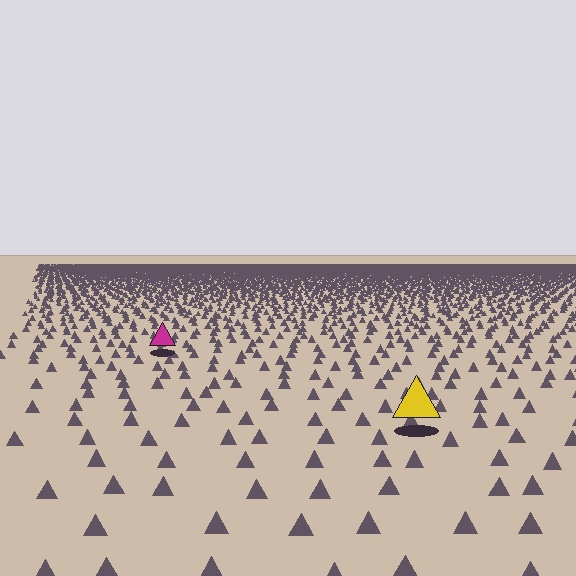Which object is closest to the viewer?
The yellow triangle is closest. The texture marks near it are larger and more spread out.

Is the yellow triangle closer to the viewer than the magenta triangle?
Yes. The yellow triangle is closer — you can tell from the texture gradient: the ground texture is coarser near it.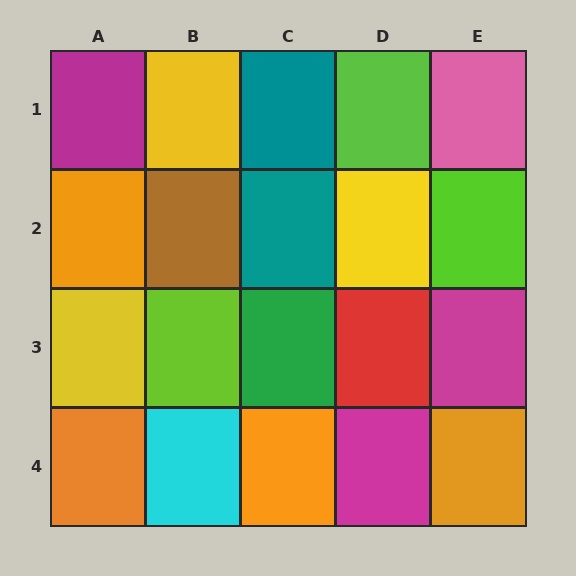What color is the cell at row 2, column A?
Orange.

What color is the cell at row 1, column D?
Lime.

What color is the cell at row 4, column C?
Orange.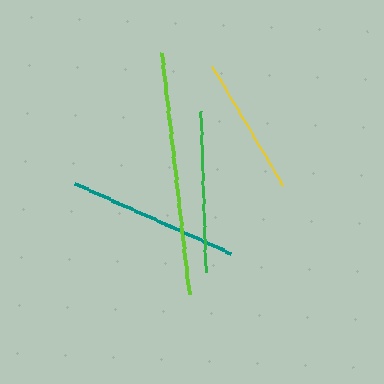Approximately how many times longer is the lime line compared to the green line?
The lime line is approximately 1.5 times the length of the green line.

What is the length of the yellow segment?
The yellow segment is approximately 138 pixels long.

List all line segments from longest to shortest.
From longest to shortest: lime, teal, green, yellow.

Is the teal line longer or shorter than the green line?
The teal line is longer than the green line.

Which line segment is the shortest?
The yellow line is the shortest at approximately 138 pixels.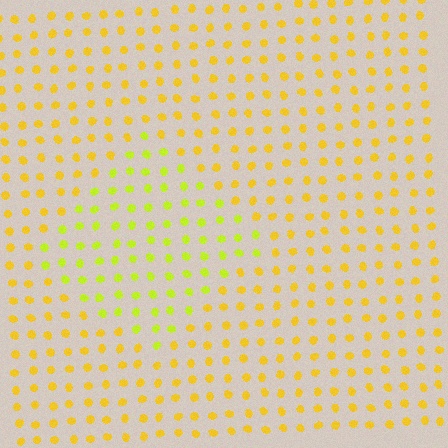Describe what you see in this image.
The image is filled with small yellow elements in a uniform arrangement. A diamond-shaped region is visible where the elements are tinted to a slightly different hue, forming a subtle color boundary.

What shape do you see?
I see a diamond.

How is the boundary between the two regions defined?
The boundary is defined purely by a slight shift in hue (about 28 degrees). Spacing, size, and orientation are identical on both sides.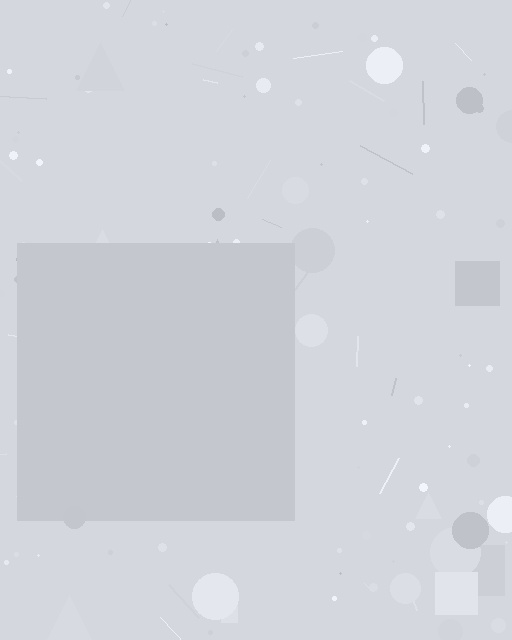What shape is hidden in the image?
A square is hidden in the image.